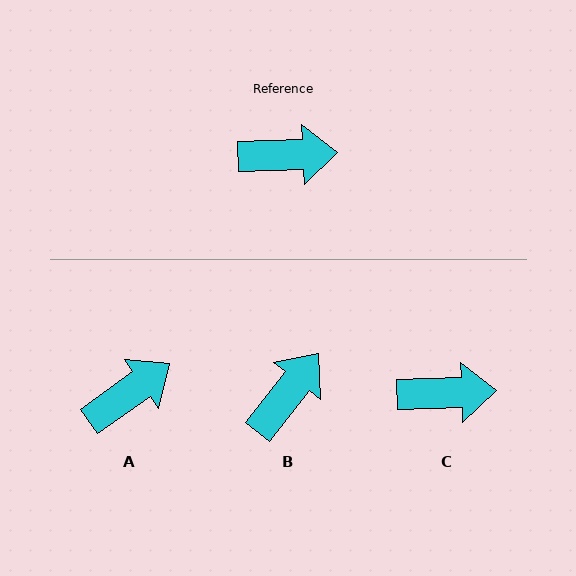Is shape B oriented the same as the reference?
No, it is off by about 50 degrees.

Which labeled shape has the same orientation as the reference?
C.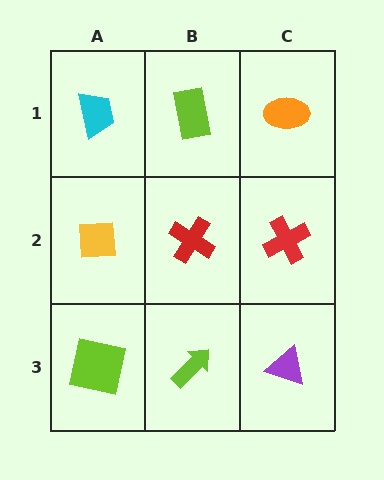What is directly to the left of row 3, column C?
A lime arrow.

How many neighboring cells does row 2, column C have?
3.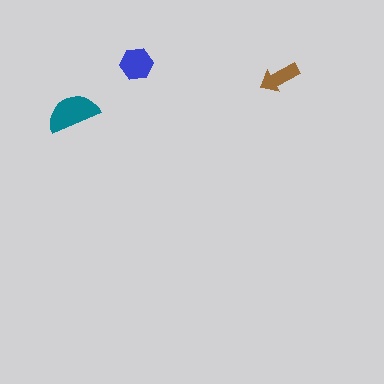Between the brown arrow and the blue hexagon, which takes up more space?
The blue hexagon.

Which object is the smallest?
The brown arrow.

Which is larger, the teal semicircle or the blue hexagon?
The teal semicircle.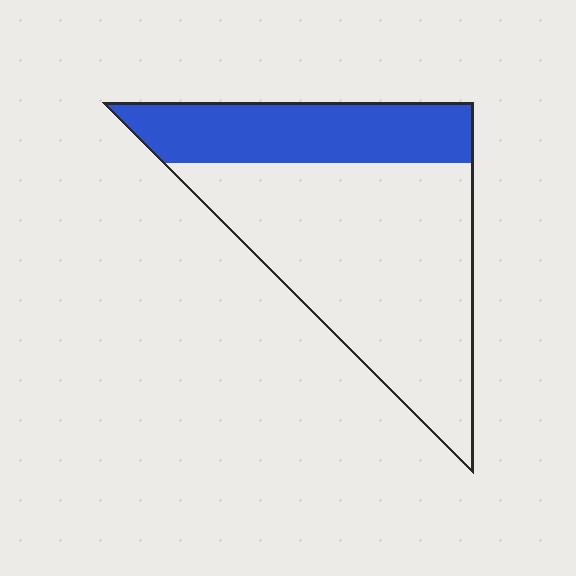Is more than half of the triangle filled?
No.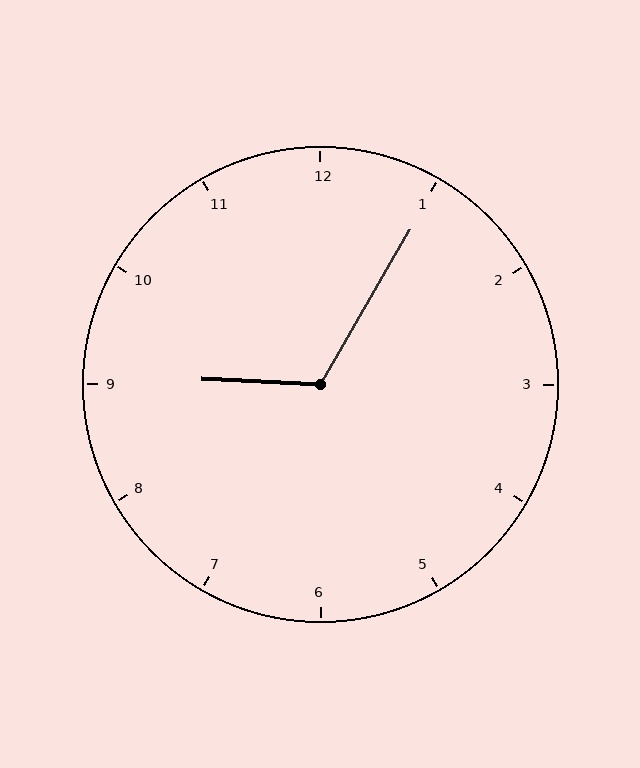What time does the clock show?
9:05.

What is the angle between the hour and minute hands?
Approximately 118 degrees.